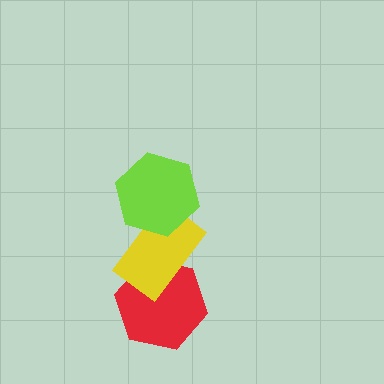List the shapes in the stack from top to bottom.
From top to bottom: the lime hexagon, the yellow rectangle, the red hexagon.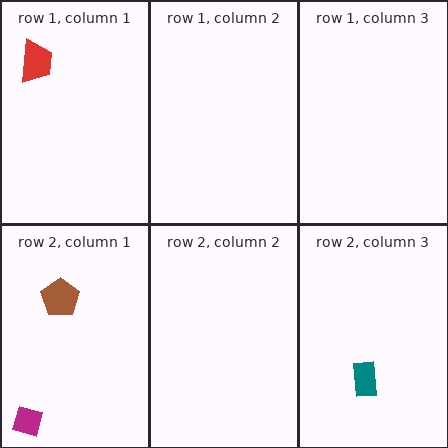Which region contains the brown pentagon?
The row 2, column 1 region.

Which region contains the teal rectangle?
The row 2, column 3 region.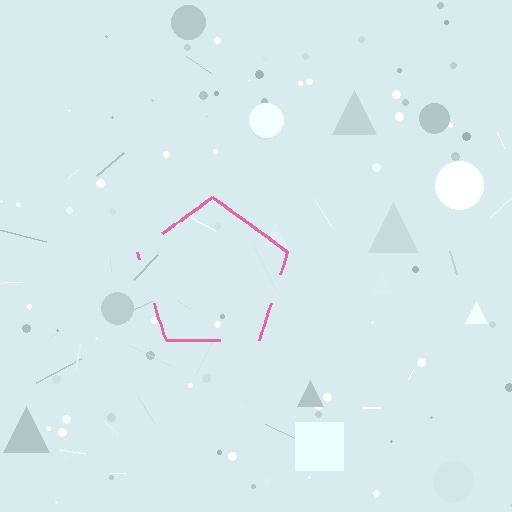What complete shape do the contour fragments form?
The contour fragments form a pentagon.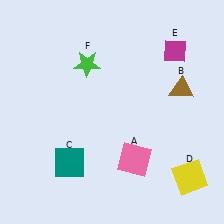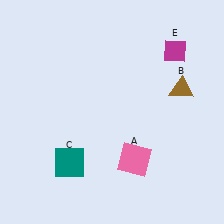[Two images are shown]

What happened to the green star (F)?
The green star (F) was removed in Image 2. It was in the top-left area of Image 1.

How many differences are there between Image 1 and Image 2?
There are 2 differences between the two images.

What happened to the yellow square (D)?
The yellow square (D) was removed in Image 2. It was in the bottom-right area of Image 1.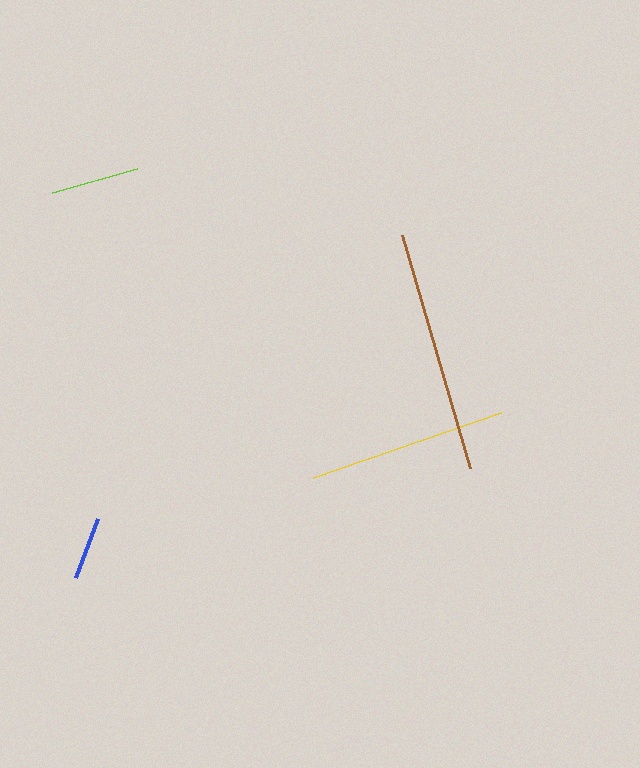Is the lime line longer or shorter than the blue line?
The lime line is longer than the blue line.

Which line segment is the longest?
The brown line is the longest at approximately 243 pixels.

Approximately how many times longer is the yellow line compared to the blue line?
The yellow line is approximately 3.2 times the length of the blue line.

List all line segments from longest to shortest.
From longest to shortest: brown, yellow, lime, blue.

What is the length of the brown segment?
The brown segment is approximately 243 pixels long.